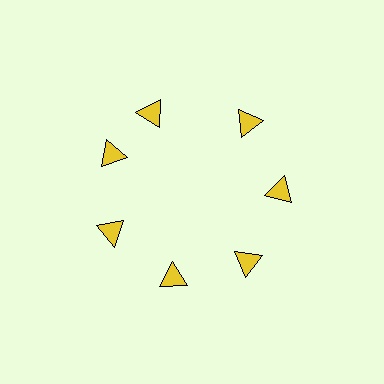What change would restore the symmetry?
The symmetry would be restored by rotating it back into even spacing with its neighbors so that all 7 triangles sit at equal angles and equal distance from the center.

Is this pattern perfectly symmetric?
No. The 7 yellow triangles are arranged in a ring, but one element near the 12 o'clock position is rotated out of alignment along the ring, breaking the 7-fold rotational symmetry.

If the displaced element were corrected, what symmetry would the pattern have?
It would have 7-fold rotational symmetry — the pattern would map onto itself every 51 degrees.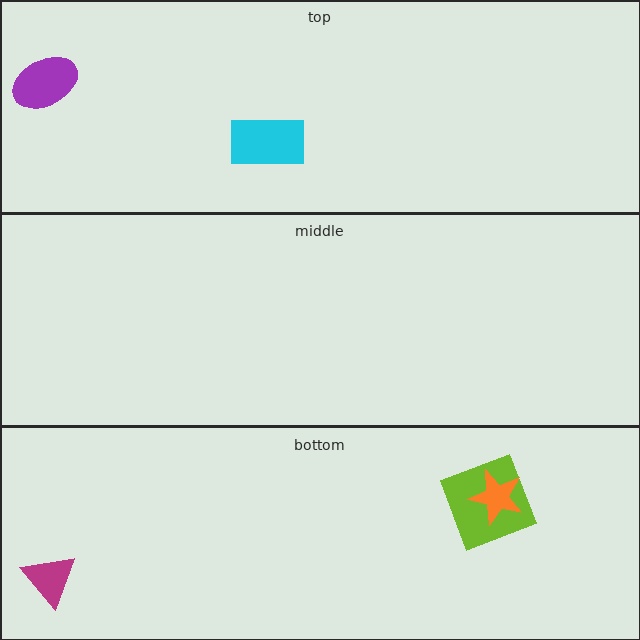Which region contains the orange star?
The bottom region.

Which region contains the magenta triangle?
The bottom region.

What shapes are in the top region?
The purple ellipse, the cyan rectangle.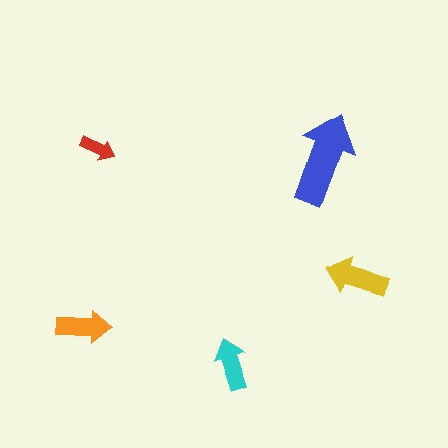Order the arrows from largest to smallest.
the blue one, the yellow one, the orange one, the cyan one, the red one.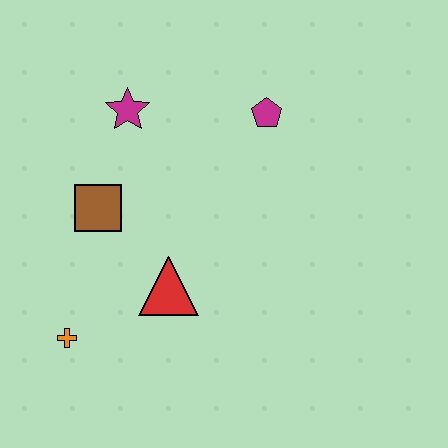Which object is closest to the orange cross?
The red triangle is closest to the orange cross.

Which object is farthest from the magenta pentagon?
The orange cross is farthest from the magenta pentagon.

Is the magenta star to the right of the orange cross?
Yes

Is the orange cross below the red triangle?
Yes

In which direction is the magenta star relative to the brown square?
The magenta star is above the brown square.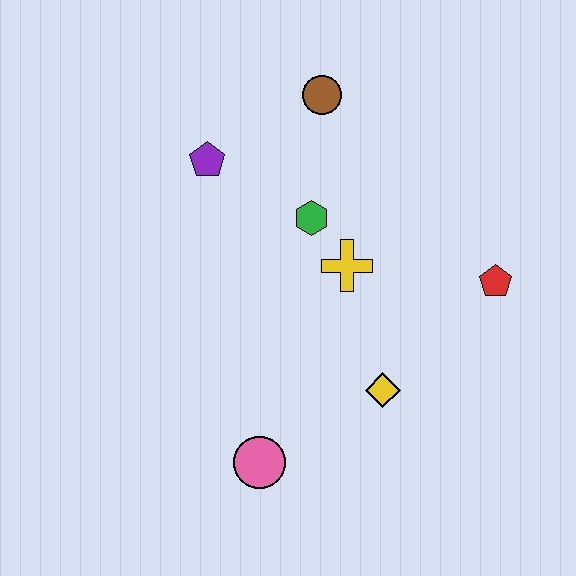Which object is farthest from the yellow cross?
The pink circle is farthest from the yellow cross.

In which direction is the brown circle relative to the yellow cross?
The brown circle is above the yellow cross.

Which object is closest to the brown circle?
The green hexagon is closest to the brown circle.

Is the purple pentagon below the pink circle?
No